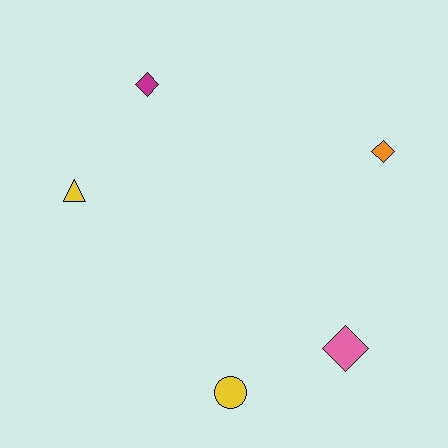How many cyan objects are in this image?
There are no cyan objects.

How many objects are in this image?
There are 5 objects.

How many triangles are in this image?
There is 1 triangle.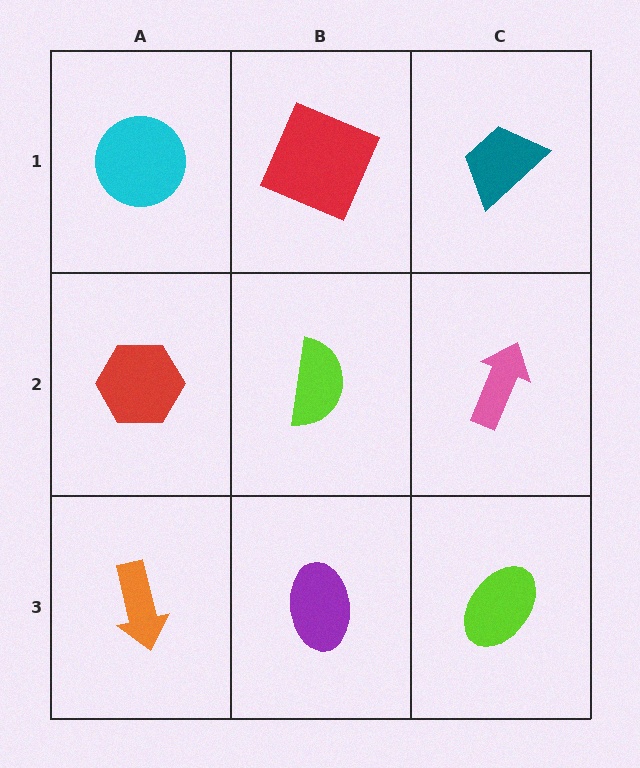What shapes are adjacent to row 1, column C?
A pink arrow (row 2, column C), a red square (row 1, column B).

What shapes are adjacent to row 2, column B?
A red square (row 1, column B), a purple ellipse (row 3, column B), a red hexagon (row 2, column A), a pink arrow (row 2, column C).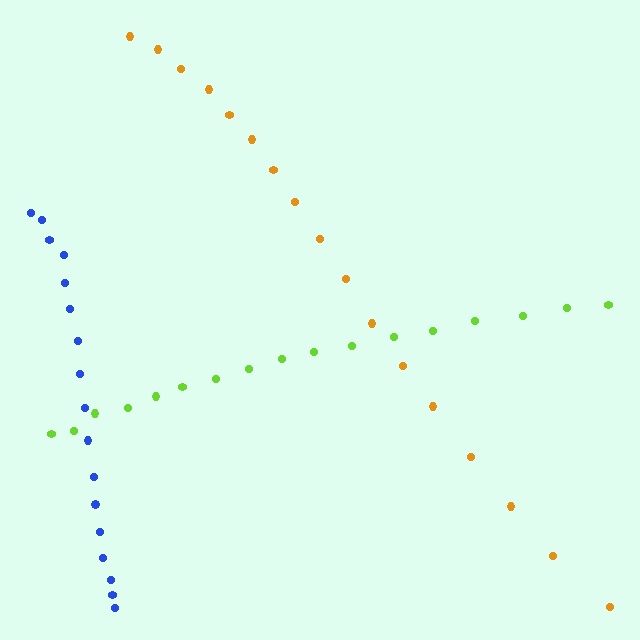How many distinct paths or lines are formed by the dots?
There are 3 distinct paths.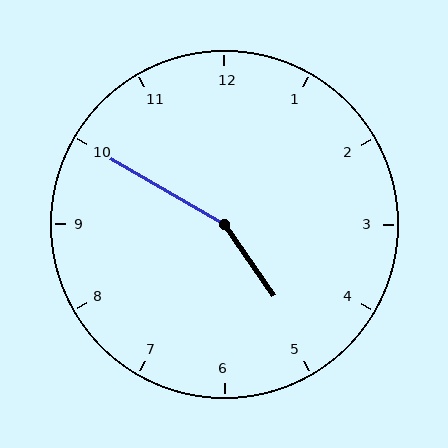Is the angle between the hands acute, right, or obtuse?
It is obtuse.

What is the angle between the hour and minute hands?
Approximately 155 degrees.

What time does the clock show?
4:50.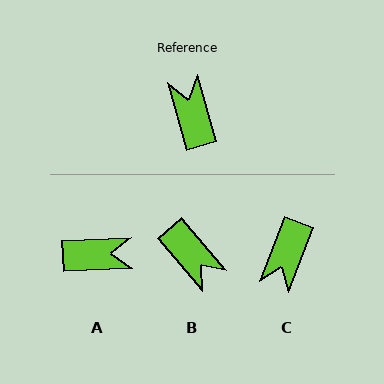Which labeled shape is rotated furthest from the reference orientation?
B, about 155 degrees away.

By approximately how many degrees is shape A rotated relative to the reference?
Approximately 103 degrees clockwise.